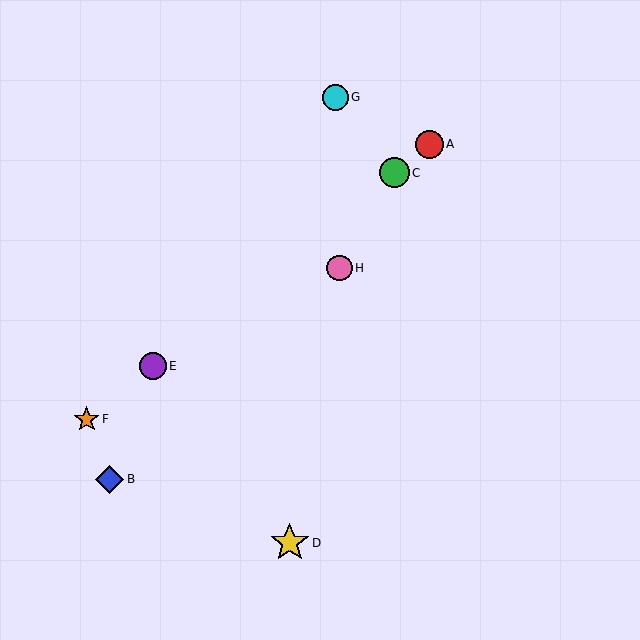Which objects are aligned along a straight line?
Objects A, C, E, F are aligned along a straight line.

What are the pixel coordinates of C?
Object C is at (394, 173).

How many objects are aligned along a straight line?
4 objects (A, C, E, F) are aligned along a straight line.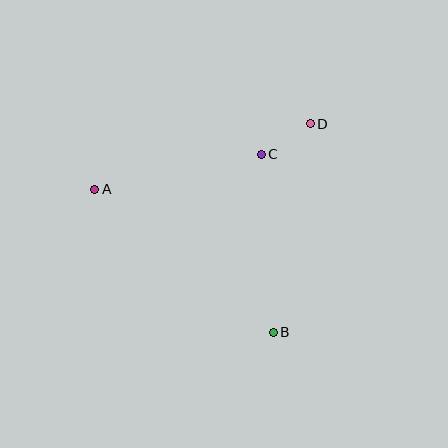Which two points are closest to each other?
Points C and D are closest to each other.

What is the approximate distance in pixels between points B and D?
The distance between B and D is approximately 211 pixels.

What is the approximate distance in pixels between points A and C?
The distance between A and C is approximately 170 pixels.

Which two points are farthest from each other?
Points A and B are farthest from each other.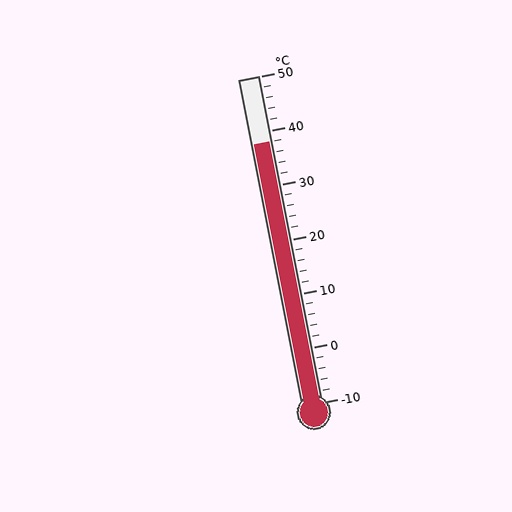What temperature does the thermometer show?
The thermometer shows approximately 38°C.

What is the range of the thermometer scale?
The thermometer scale ranges from -10°C to 50°C.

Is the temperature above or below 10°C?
The temperature is above 10°C.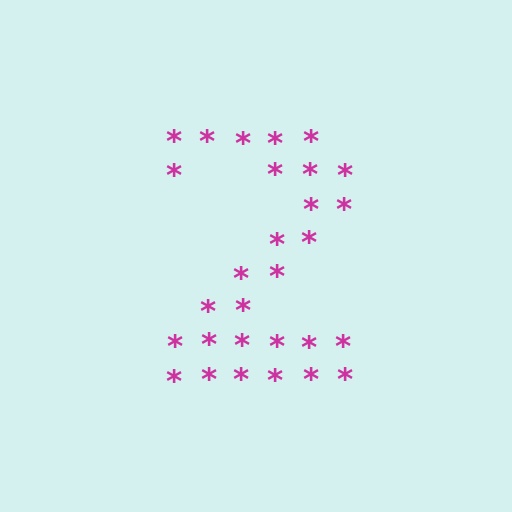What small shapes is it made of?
It is made of small asterisks.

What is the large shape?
The large shape is the digit 2.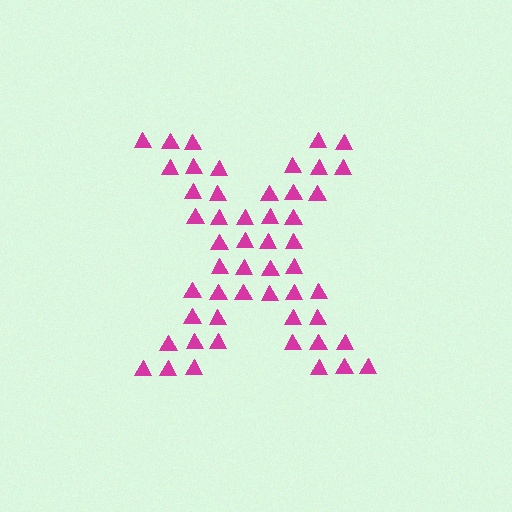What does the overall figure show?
The overall figure shows the letter X.